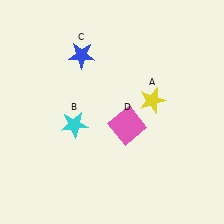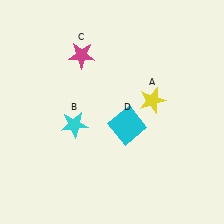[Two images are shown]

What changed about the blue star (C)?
In Image 1, C is blue. In Image 2, it changed to magenta.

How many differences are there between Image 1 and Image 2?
There are 2 differences between the two images.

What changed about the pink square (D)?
In Image 1, D is pink. In Image 2, it changed to cyan.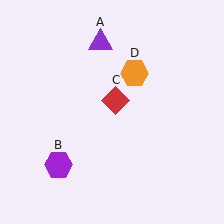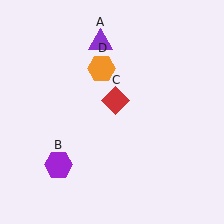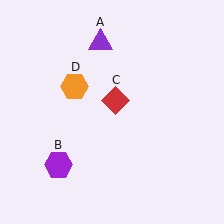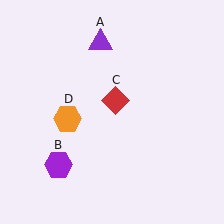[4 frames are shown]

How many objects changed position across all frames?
1 object changed position: orange hexagon (object D).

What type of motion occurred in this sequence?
The orange hexagon (object D) rotated counterclockwise around the center of the scene.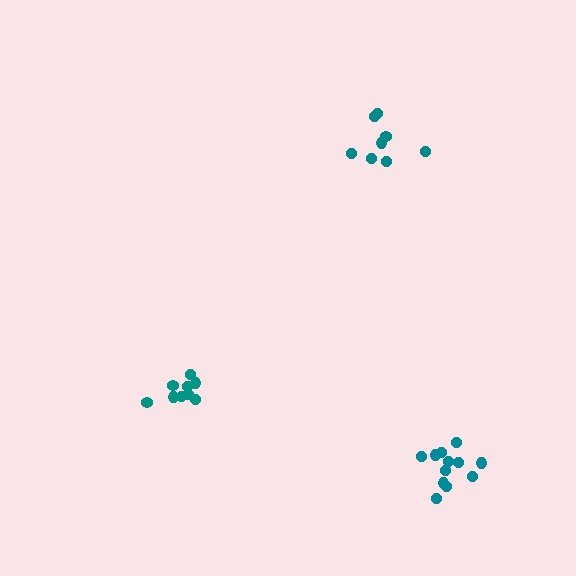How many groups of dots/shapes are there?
There are 3 groups.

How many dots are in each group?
Group 1: 9 dots, Group 2: 12 dots, Group 3: 8 dots (29 total).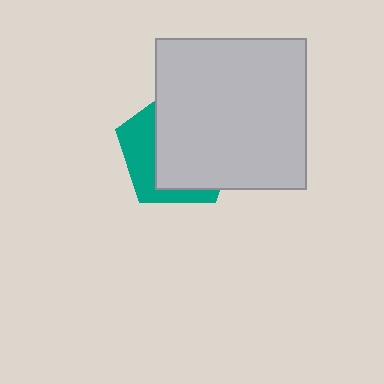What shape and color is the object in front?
The object in front is a light gray square.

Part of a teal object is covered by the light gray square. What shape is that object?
It is a pentagon.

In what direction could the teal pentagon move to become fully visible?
The teal pentagon could move left. That would shift it out from behind the light gray square entirely.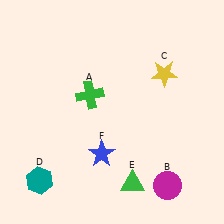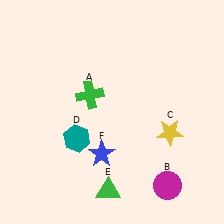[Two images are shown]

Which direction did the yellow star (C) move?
The yellow star (C) moved down.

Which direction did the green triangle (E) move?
The green triangle (E) moved left.